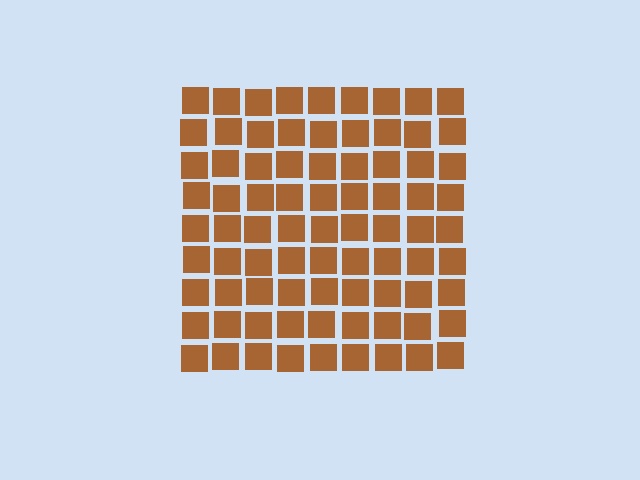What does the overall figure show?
The overall figure shows a square.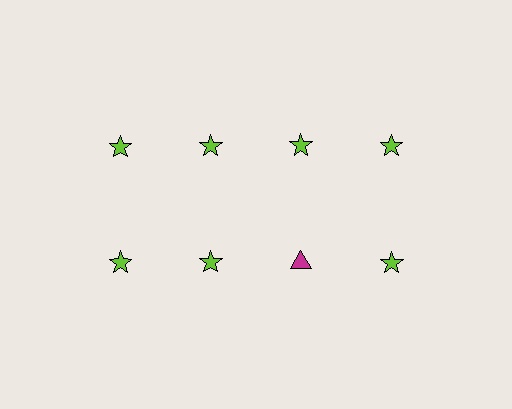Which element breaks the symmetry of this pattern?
The magenta triangle in the second row, center column breaks the symmetry. All other shapes are lime stars.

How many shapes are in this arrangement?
There are 8 shapes arranged in a grid pattern.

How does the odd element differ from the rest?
It differs in both color (magenta instead of lime) and shape (triangle instead of star).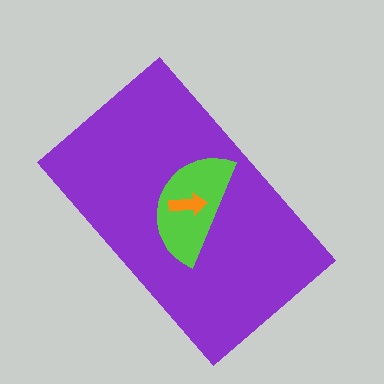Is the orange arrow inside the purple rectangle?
Yes.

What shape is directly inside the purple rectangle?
The lime semicircle.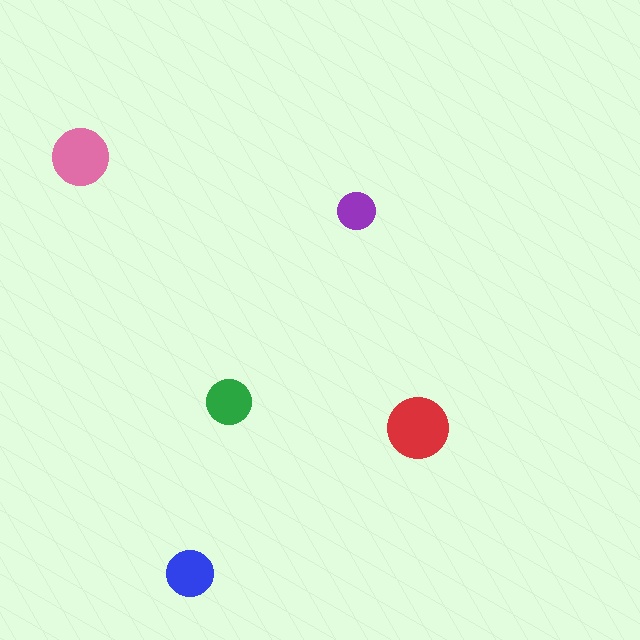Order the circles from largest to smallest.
the red one, the pink one, the blue one, the green one, the purple one.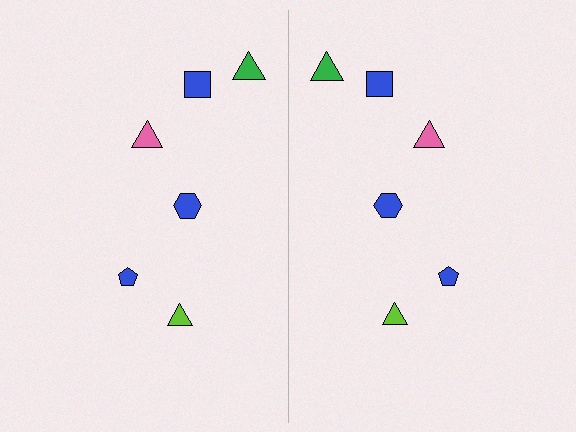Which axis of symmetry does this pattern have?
The pattern has a vertical axis of symmetry running through the center of the image.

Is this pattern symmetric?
Yes, this pattern has bilateral (reflection) symmetry.